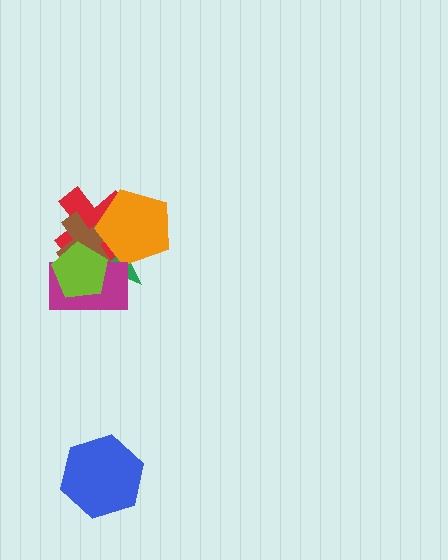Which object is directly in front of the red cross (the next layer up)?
The brown cross is directly in front of the red cross.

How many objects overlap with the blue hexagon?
0 objects overlap with the blue hexagon.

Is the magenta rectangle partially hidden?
Yes, it is partially covered by another shape.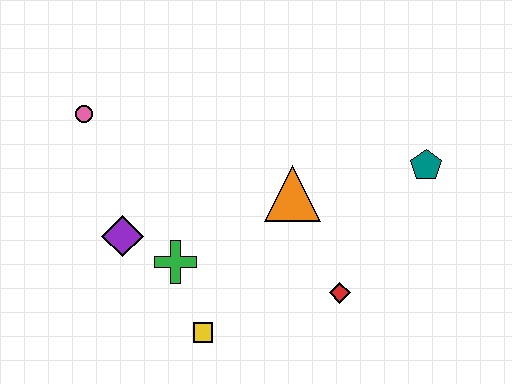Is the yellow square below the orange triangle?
Yes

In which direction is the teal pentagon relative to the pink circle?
The teal pentagon is to the right of the pink circle.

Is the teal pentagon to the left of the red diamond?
No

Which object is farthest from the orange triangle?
The pink circle is farthest from the orange triangle.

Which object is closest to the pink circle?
The purple diamond is closest to the pink circle.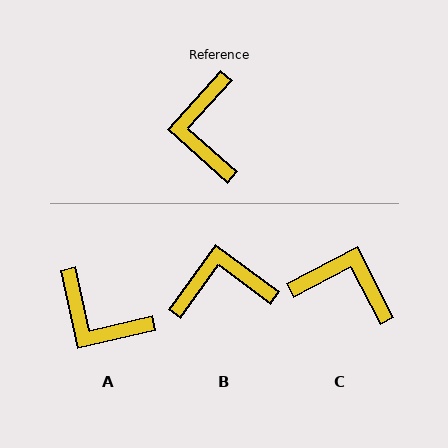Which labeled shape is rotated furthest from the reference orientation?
C, about 111 degrees away.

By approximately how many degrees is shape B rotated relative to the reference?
Approximately 85 degrees clockwise.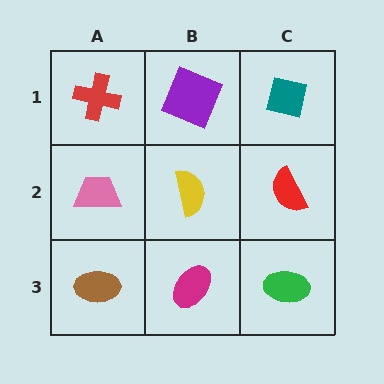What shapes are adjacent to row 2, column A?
A red cross (row 1, column A), a brown ellipse (row 3, column A), a yellow semicircle (row 2, column B).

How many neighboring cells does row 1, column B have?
3.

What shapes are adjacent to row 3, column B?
A yellow semicircle (row 2, column B), a brown ellipse (row 3, column A), a green ellipse (row 3, column C).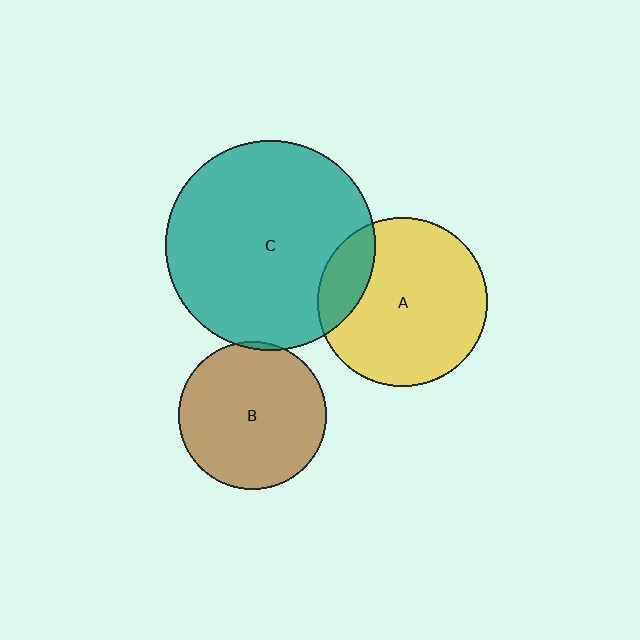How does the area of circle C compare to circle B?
Approximately 2.0 times.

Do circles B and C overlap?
Yes.